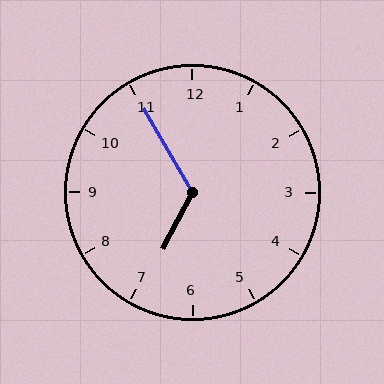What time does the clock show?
6:55.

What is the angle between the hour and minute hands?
Approximately 122 degrees.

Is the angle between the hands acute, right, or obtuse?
It is obtuse.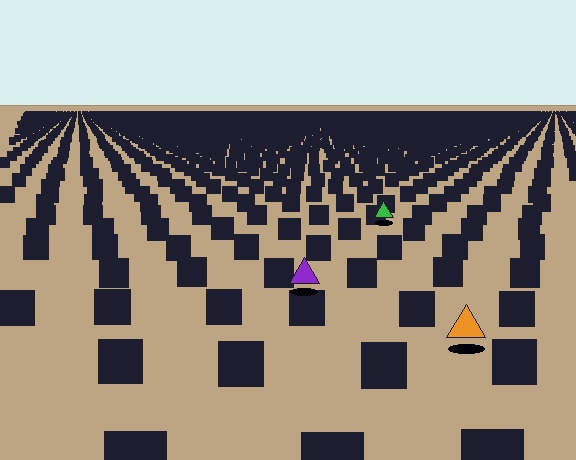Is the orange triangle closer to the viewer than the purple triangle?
Yes. The orange triangle is closer — you can tell from the texture gradient: the ground texture is coarser near it.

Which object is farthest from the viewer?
The green triangle is farthest from the viewer. It appears smaller and the ground texture around it is denser.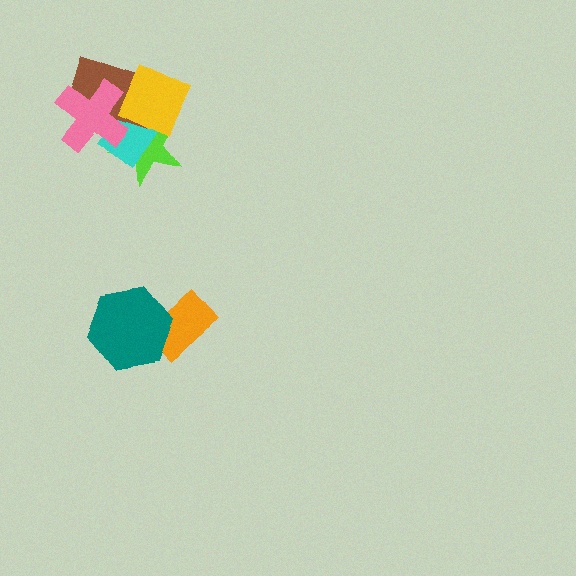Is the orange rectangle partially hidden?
Yes, it is partially covered by another shape.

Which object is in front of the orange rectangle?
The teal hexagon is in front of the orange rectangle.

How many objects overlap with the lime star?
4 objects overlap with the lime star.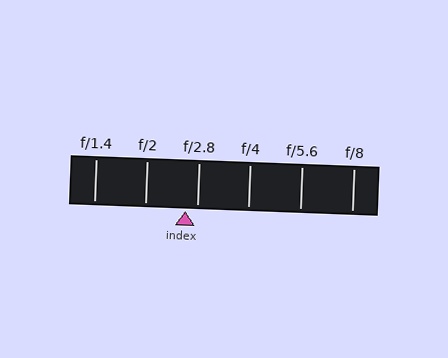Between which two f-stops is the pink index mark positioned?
The index mark is between f/2 and f/2.8.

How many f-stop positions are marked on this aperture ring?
There are 6 f-stop positions marked.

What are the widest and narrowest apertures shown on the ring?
The widest aperture shown is f/1.4 and the narrowest is f/8.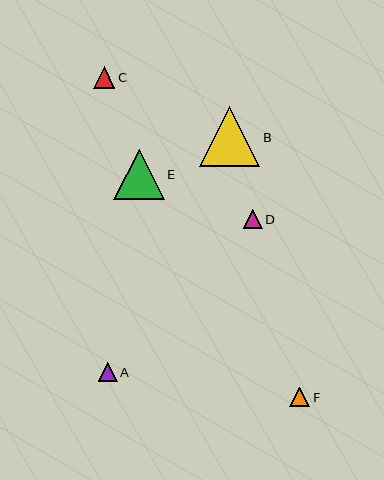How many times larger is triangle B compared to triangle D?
Triangle B is approximately 3.1 times the size of triangle D.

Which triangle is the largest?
Triangle B is the largest with a size of approximately 60 pixels.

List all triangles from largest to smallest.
From largest to smallest: B, E, C, F, D, A.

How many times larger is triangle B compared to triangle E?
Triangle B is approximately 1.2 times the size of triangle E.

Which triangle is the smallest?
Triangle A is the smallest with a size of approximately 19 pixels.